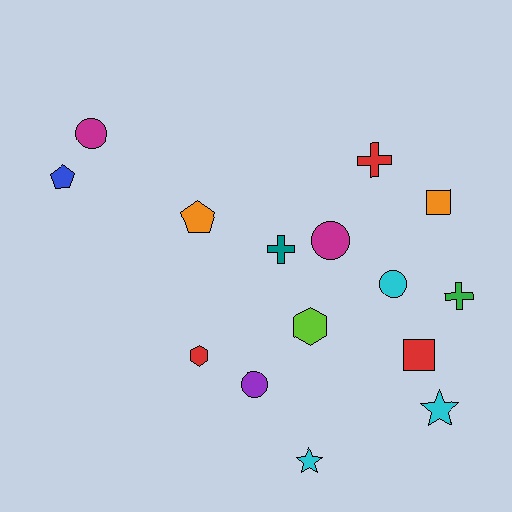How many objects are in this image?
There are 15 objects.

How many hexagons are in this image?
There are 2 hexagons.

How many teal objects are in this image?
There is 1 teal object.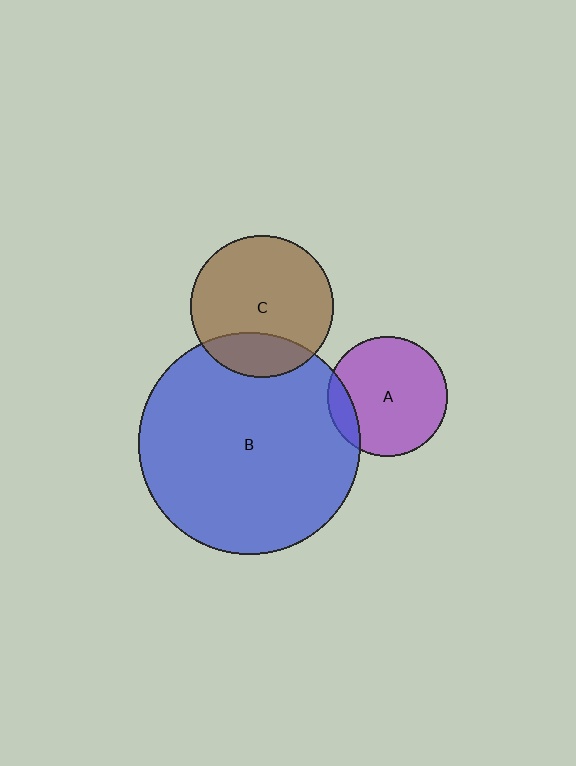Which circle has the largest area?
Circle B (blue).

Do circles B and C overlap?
Yes.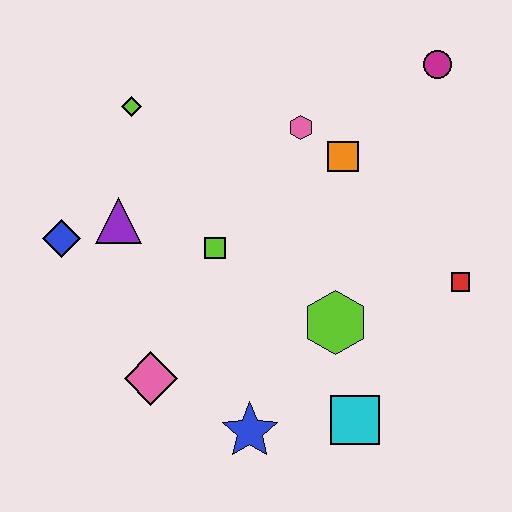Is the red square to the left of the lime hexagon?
No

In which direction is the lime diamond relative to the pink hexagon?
The lime diamond is to the left of the pink hexagon.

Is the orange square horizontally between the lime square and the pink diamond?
No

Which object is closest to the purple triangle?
The blue diamond is closest to the purple triangle.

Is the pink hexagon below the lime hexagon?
No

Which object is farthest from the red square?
The blue diamond is farthest from the red square.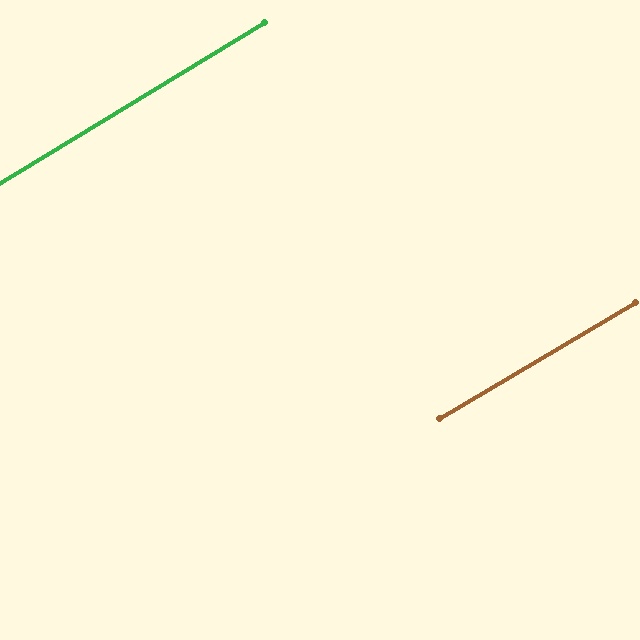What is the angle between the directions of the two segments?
Approximately 0 degrees.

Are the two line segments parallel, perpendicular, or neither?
Parallel — their directions differ by only 0.3°.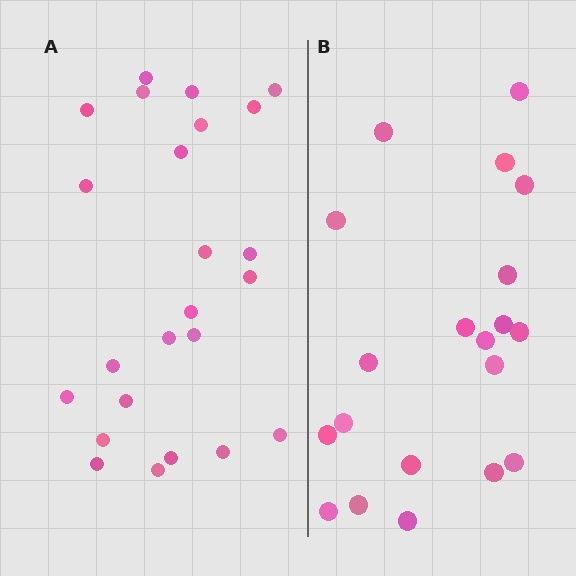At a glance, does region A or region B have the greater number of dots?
Region A (the left region) has more dots.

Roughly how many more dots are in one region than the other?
Region A has about 4 more dots than region B.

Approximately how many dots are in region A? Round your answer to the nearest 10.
About 20 dots. (The exact count is 24, which rounds to 20.)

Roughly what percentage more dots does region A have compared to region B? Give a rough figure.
About 20% more.